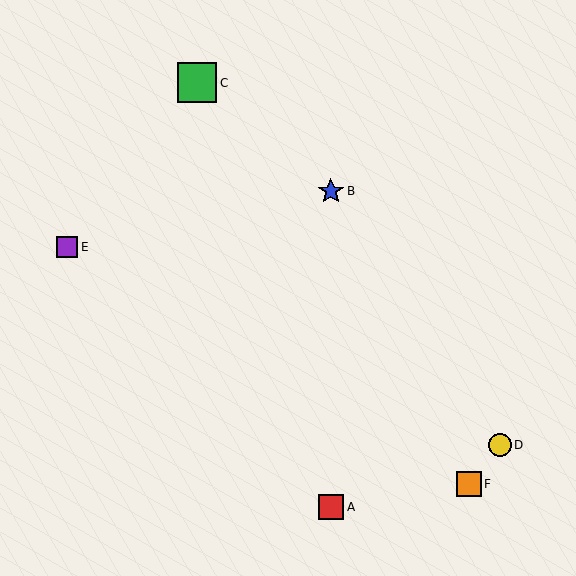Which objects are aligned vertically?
Objects A, B are aligned vertically.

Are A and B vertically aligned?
Yes, both are at x≈331.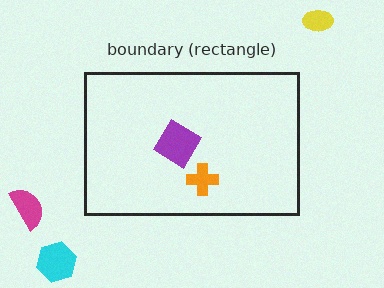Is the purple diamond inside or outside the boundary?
Inside.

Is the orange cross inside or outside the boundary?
Inside.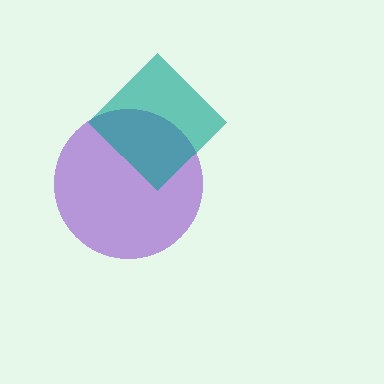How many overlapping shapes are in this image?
There are 2 overlapping shapes in the image.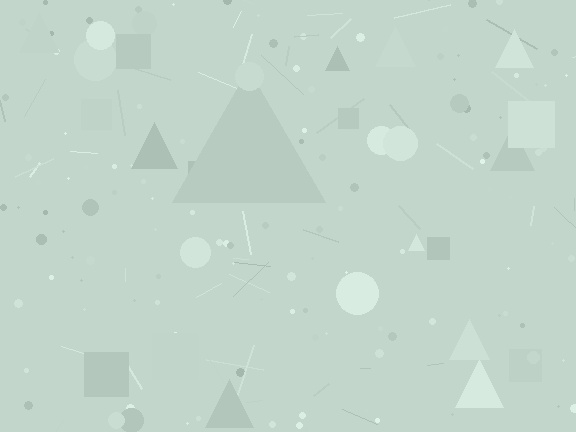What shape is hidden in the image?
A triangle is hidden in the image.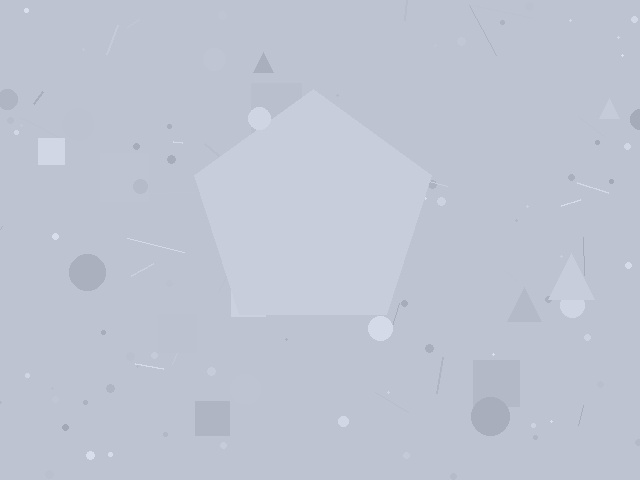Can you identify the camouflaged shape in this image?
The camouflaged shape is a pentagon.